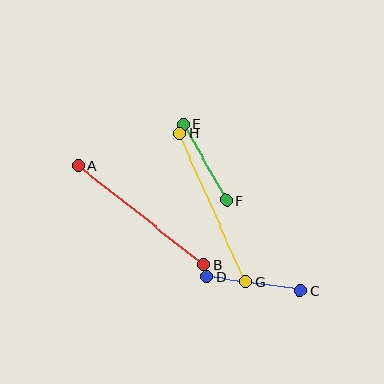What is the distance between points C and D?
The distance is approximately 94 pixels.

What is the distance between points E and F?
The distance is approximately 87 pixels.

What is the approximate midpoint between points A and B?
The midpoint is at approximately (141, 215) pixels.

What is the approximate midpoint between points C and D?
The midpoint is at approximately (253, 284) pixels.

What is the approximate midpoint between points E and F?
The midpoint is at approximately (205, 162) pixels.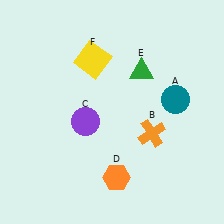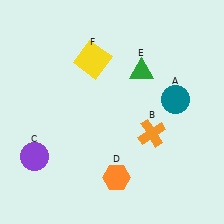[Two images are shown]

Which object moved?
The purple circle (C) moved left.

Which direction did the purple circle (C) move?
The purple circle (C) moved left.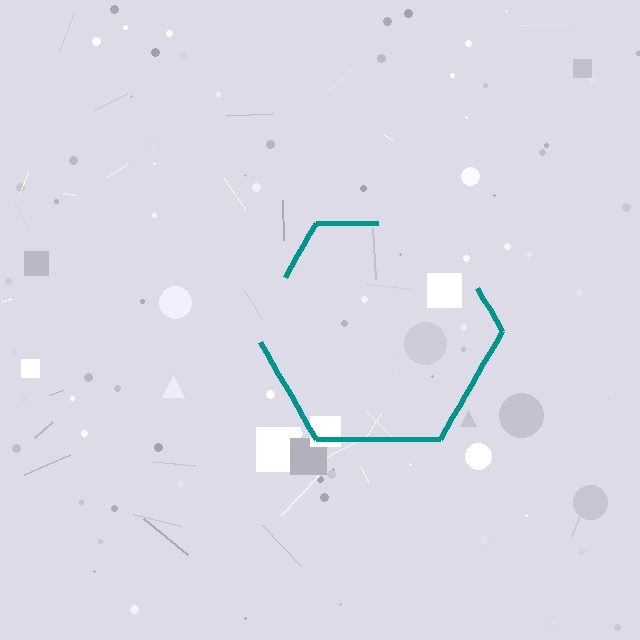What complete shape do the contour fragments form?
The contour fragments form a hexagon.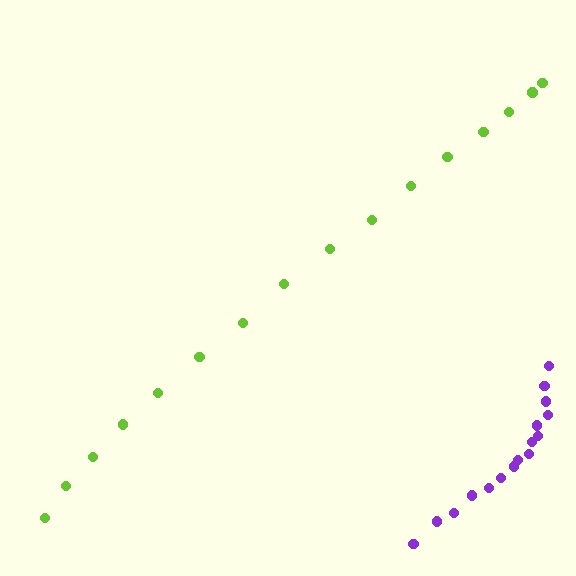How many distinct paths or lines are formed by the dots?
There are 2 distinct paths.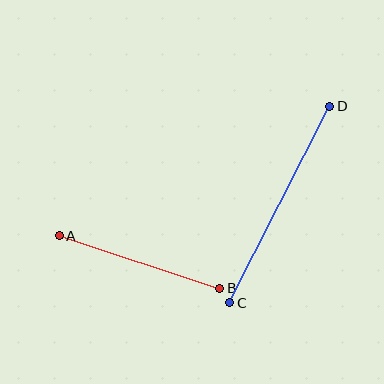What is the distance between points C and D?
The distance is approximately 221 pixels.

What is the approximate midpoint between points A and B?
The midpoint is at approximately (139, 262) pixels.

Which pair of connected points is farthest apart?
Points C and D are farthest apart.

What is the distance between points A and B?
The distance is approximately 169 pixels.